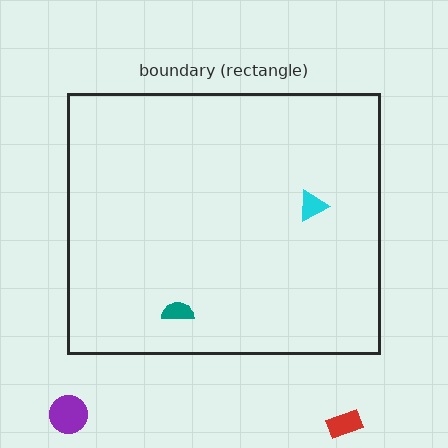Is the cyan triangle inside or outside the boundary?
Inside.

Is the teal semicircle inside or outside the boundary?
Inside.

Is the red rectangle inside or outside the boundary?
Outside.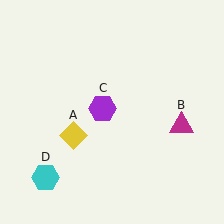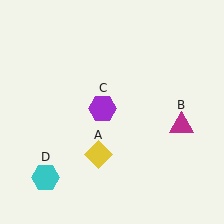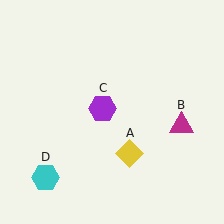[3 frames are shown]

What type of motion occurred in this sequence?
The yellow diamond (object A) rotated counterclockwise around the center of the scene.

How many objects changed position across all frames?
1 object changed position: yellow diamond (object A).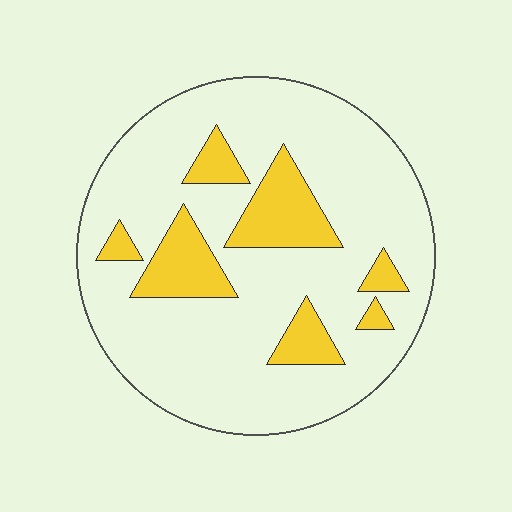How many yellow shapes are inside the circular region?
7.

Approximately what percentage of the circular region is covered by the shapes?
Approximately 20%.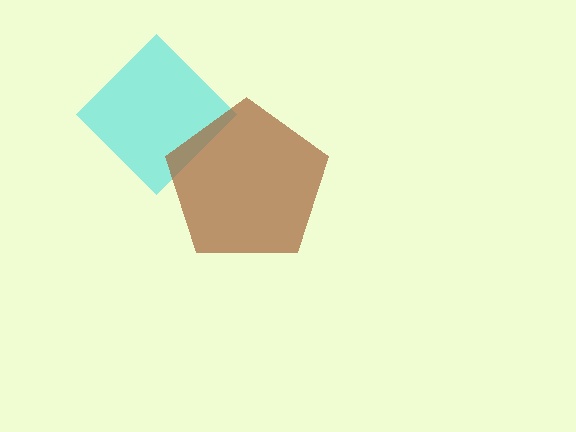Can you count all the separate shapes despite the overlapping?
Yes, there are 2 separate shapes.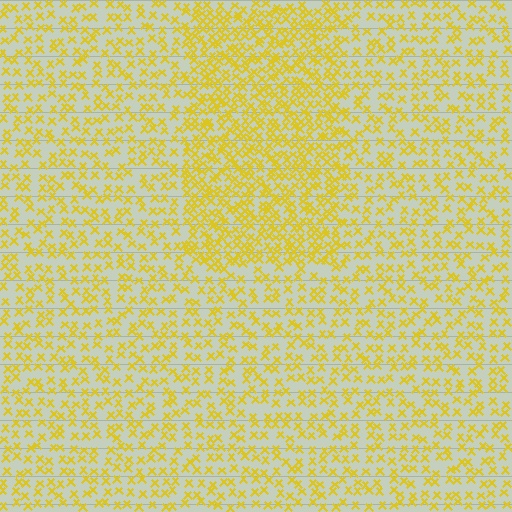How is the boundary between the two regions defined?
The boundary is defined by a change in element density (approximately 1.9x ratio). All elements are the same color, size, and shape.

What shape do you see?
I see a rectangle.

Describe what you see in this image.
The image contains small yellow elements arranged at two different densities. A rectangle-shaped region is visible where the elements are more densely packed than the surrounding area.